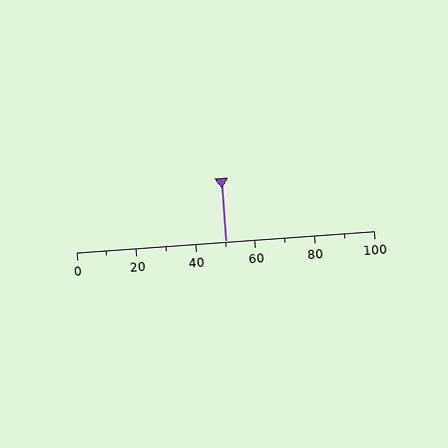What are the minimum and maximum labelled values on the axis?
The axis runs from 0 to 100.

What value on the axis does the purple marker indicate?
The marker indicates approximately 50.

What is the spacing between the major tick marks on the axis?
The major ticks are spaced 20 apart.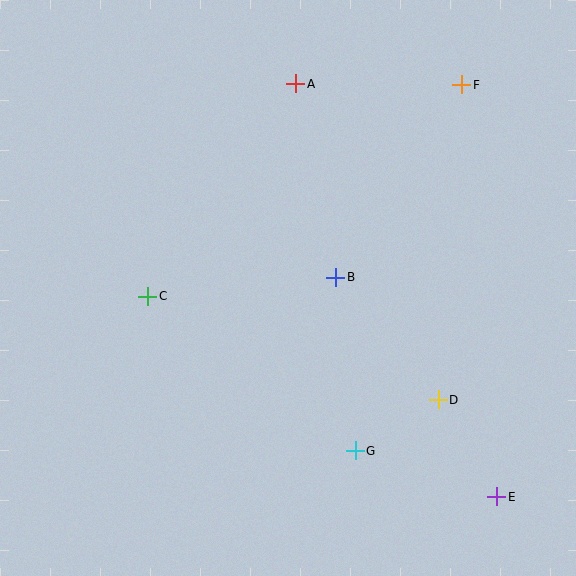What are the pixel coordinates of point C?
Point C is at (148, 296).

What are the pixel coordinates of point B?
Point B is at (336, 277).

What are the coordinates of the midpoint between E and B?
The midpoint between E and B is at (416, 387).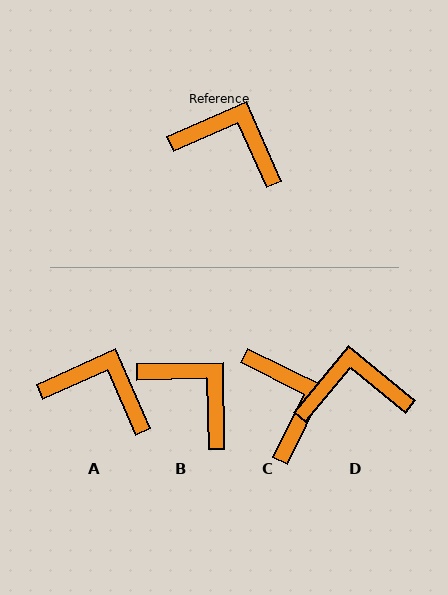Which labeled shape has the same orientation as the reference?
A.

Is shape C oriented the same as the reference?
No, it is off by about 50 degrees.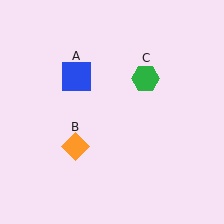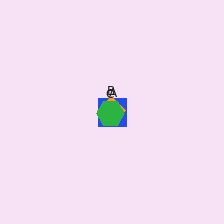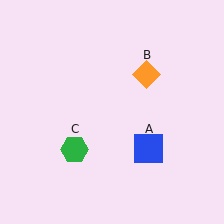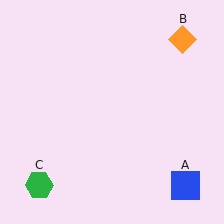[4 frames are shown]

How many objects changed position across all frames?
3 objects changed position: blue square (object A), orange diamond (object B), green hexagon (object C).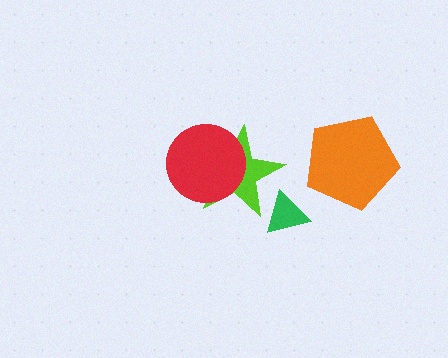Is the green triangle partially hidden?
Yes, it is partially covered by another shape.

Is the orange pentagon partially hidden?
No, no other shape covers it.